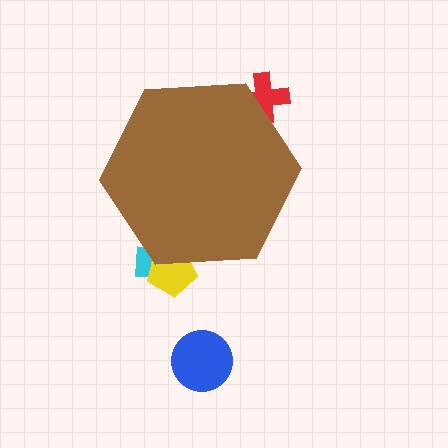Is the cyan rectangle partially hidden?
Yes, the cyan rectangle is partially hidden behind the brown hexagon.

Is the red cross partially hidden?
Yes, the red cross is partially hidden behind the brown hexagon.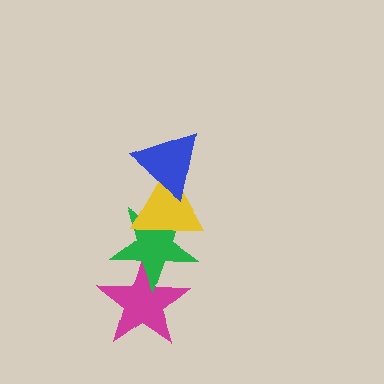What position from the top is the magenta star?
The magenta star is 4th from the top.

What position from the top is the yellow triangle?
The yellow triangle is 2nd from the top.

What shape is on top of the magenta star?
The green star is on top of the magenta star.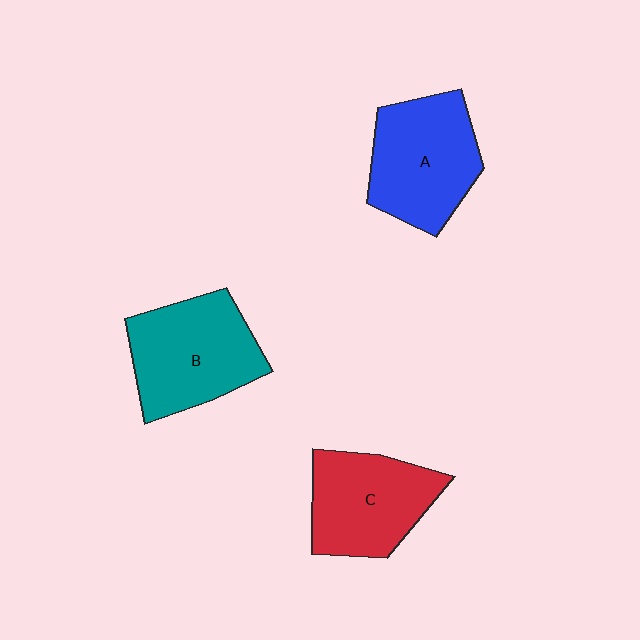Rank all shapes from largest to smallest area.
From largest to smallest: B (teal), A (blue), C (red).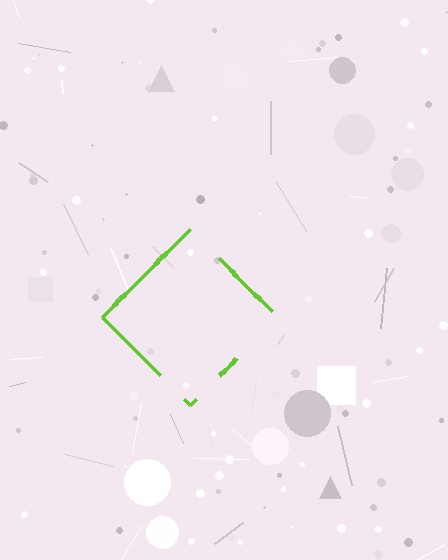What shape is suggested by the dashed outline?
The dashed outline suggests a diamond.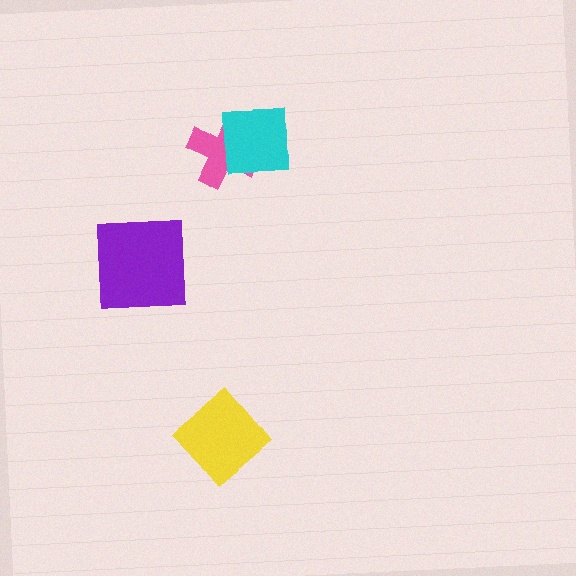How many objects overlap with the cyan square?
1 object overlaps with the cyan square.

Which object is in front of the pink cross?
The cyan square is in front of the pink cross.